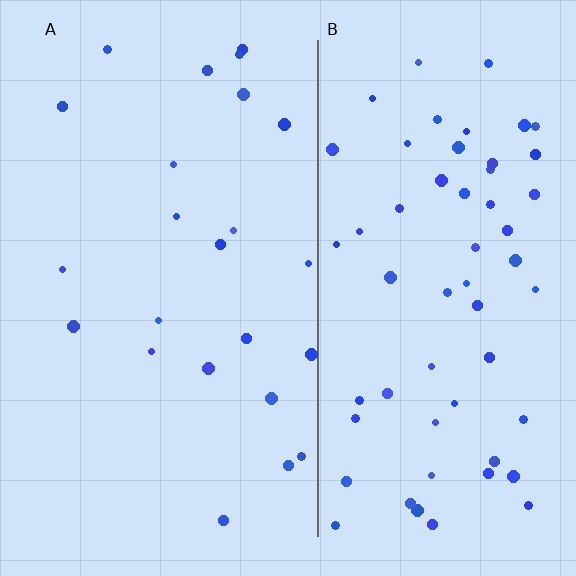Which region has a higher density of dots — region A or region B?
B (the right).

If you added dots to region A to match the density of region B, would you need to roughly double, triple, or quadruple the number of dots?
Approximately triple.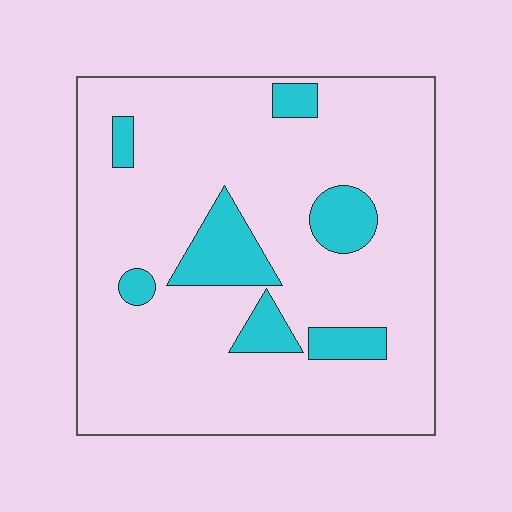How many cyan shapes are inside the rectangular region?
7.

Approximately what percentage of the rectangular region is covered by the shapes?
Approximately 15%.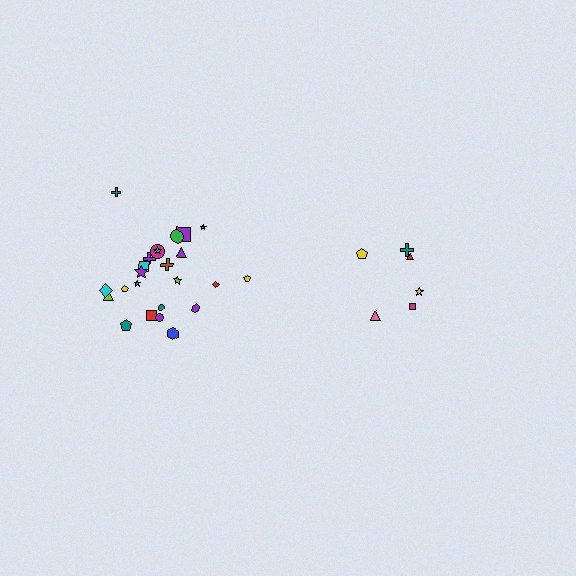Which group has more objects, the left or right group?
The left group.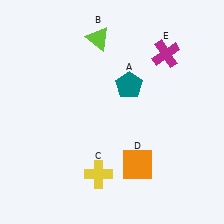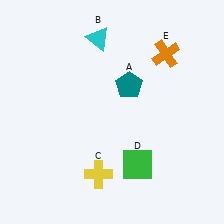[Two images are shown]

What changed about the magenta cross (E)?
In Image 1, E is magenta. In Image 2, it changed to orange.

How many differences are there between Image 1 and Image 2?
There are 3 differences between the two images.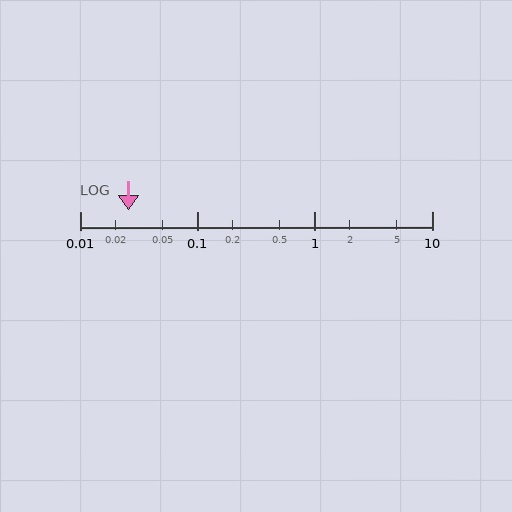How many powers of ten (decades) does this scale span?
The scale spans 3 decades, from 0.01 to 10.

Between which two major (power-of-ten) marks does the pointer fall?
The pointer is between 0.01 and 0.1.